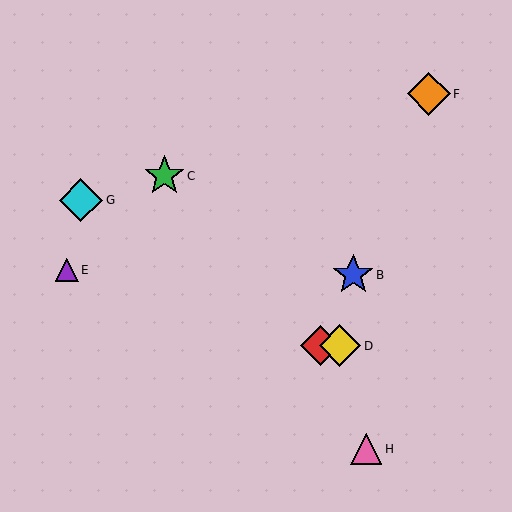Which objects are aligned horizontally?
Objects A, D are aligned horizontally.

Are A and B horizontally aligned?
No, A is at y≈346 and B is at y≈275.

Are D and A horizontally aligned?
Yes, both are at y≈346.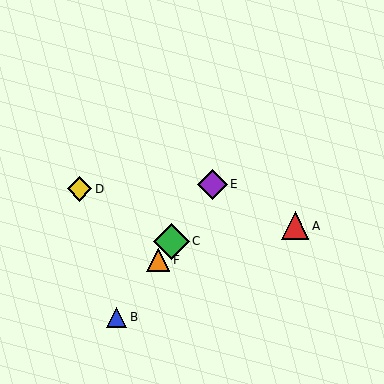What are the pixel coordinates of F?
Object F is at (158, 260).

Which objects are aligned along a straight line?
Objects B, C, E, F are aligned along a straight line.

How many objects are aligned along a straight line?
4 objects (B, C, E, F) are aligned along a straight line.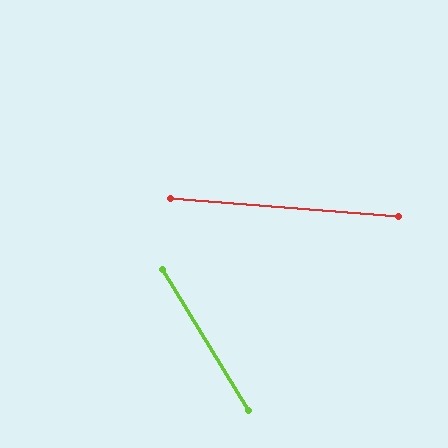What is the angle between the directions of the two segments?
Approximately 54 degrees.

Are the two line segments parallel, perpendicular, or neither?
Neither parallel nor perpendicular — they differ by about 54°.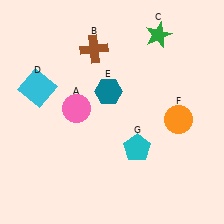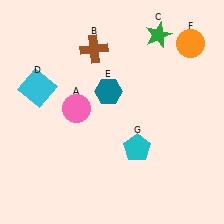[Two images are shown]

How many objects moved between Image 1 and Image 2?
1 object moved between the two images.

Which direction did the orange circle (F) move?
The orange circle (F) moved up.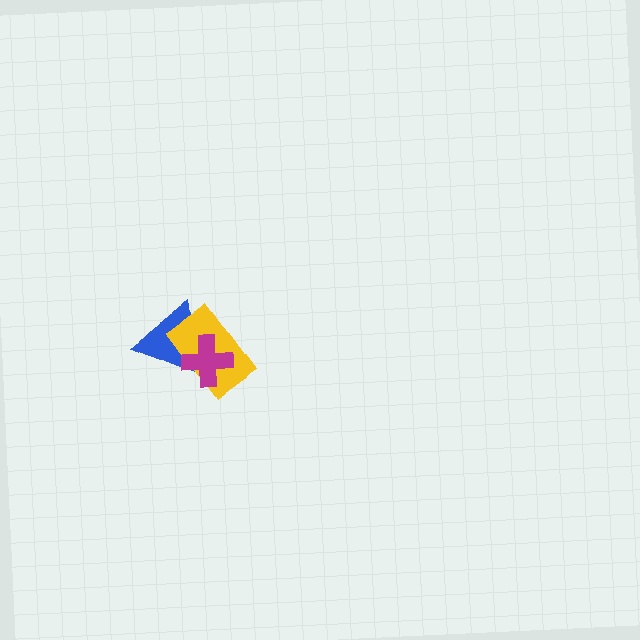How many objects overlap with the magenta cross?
2 objects overlap with the magenta cross.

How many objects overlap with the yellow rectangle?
2 objects overlap with the yellow rectangle.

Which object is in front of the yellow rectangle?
The magenta cross is in front of the yellow rectangle.